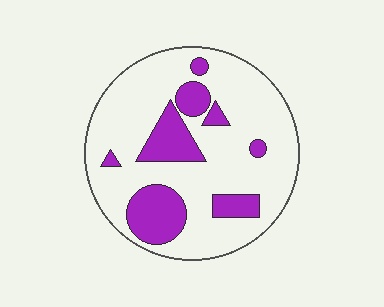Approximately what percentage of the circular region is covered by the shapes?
Approximately 25%.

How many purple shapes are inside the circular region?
8.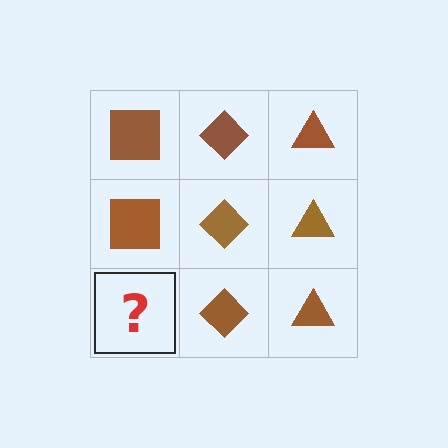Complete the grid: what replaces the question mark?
The question mark should be replaced with a brown square.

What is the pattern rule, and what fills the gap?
The rule is that each column has a consistent shape. The gap should be filled with a brown square.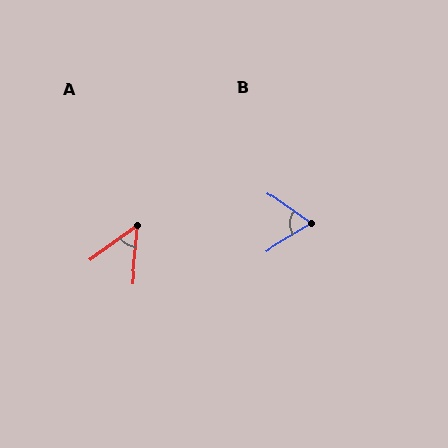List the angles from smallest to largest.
A (49°), B (66°).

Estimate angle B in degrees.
Approximately 66 degrees.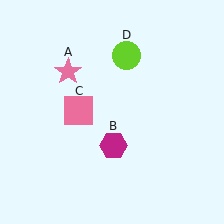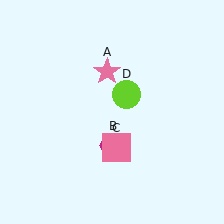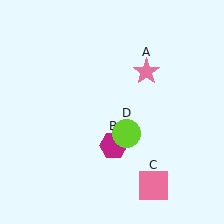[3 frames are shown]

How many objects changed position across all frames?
3 objects changed position: pink star (object A), pink square (object C), lime circle (object D).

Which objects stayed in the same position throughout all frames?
Magenta hexagon (object B) remained stationary.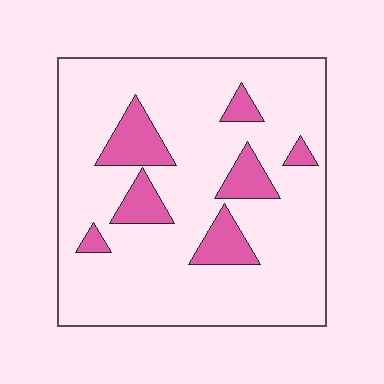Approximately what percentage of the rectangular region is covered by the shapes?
Approximately 15%.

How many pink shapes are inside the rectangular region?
7.